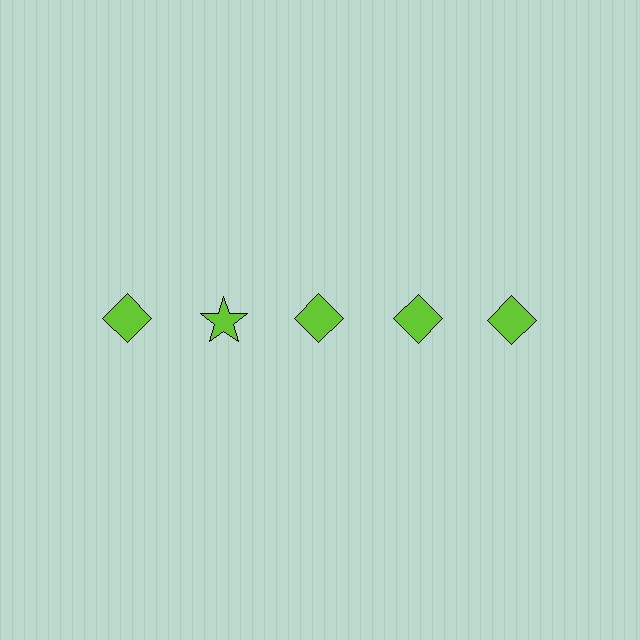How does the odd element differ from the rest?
It has a different shape: star instead of diamond.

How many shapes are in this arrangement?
There are 5 shapes arranged in a grid pattern.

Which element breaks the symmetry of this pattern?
The lime star in the top row, second from left column breaks the symmetry. All other shapes are lime diamonds.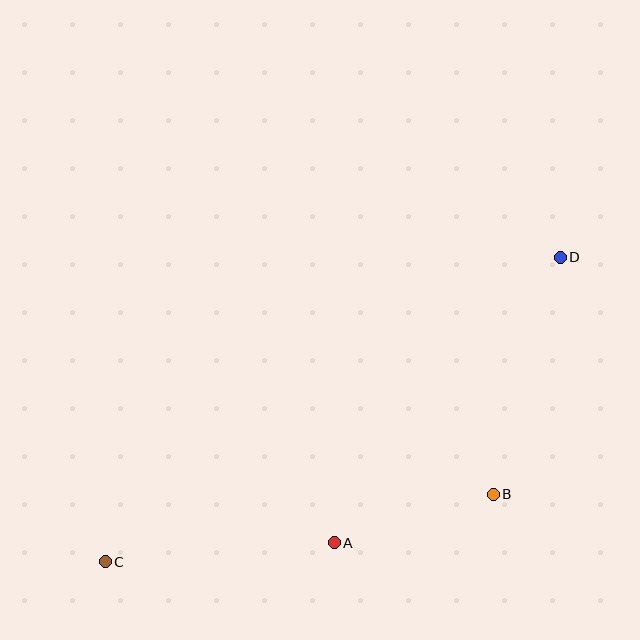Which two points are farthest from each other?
Points C and D are farthest from each other.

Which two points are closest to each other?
Points A and B are closest to each other.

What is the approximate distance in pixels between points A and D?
The distance between A and D is approximately 364 pixels.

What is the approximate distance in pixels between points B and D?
The distance between B and D is approximately 246 pixels.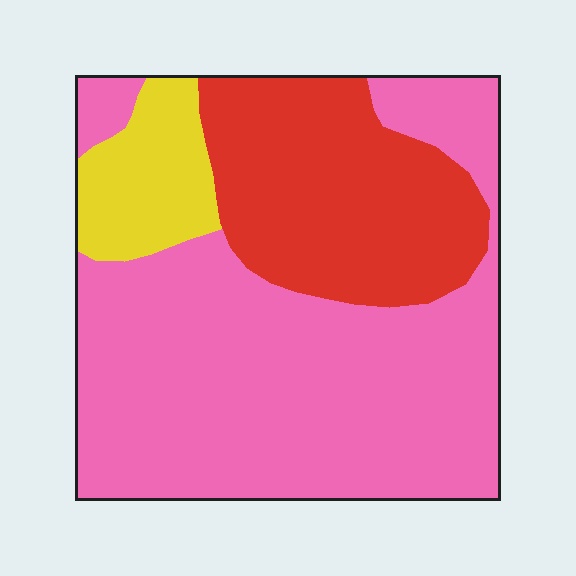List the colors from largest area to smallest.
From largest to smallest: pink, red, yellow.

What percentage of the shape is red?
Red takes up about one quarter (1/4) of the shape.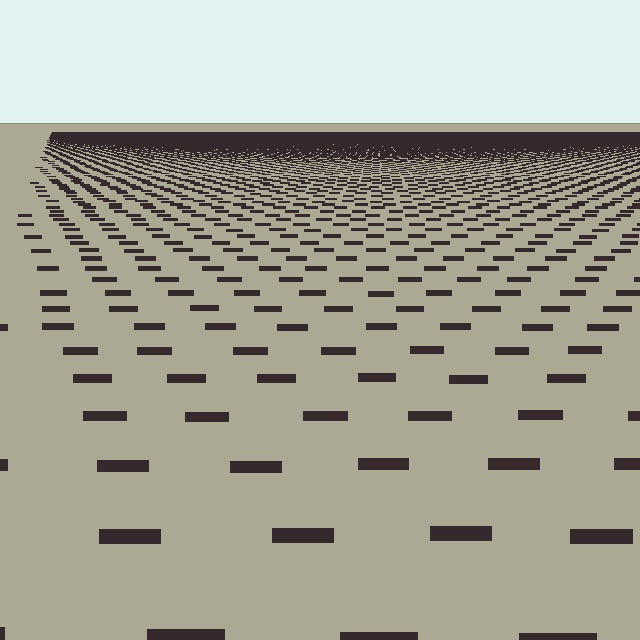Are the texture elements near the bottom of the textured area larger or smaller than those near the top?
Larger. Near the bottom, elements are closer to the viewer and appear at a bigger on-screen size.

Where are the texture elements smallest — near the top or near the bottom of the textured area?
Near the top.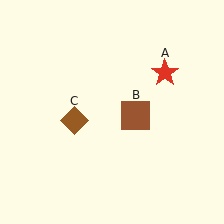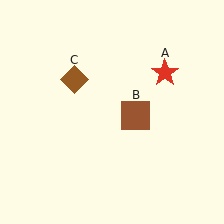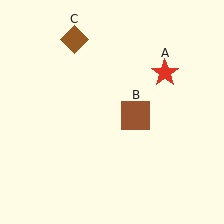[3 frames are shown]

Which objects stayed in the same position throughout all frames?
Red star (object A) and brown square (object B) remained stationary.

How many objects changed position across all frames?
1 object changed position: brown diamond (object C).